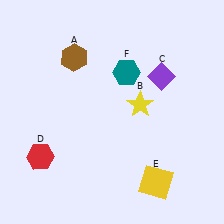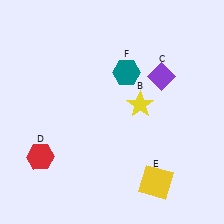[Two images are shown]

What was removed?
The brown hexagon (A) was removed in Image 2.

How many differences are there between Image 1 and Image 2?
There is 1 difference between the two images.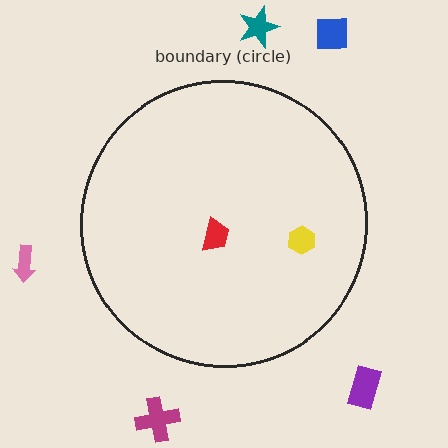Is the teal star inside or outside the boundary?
Outside.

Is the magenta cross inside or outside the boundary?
Outside.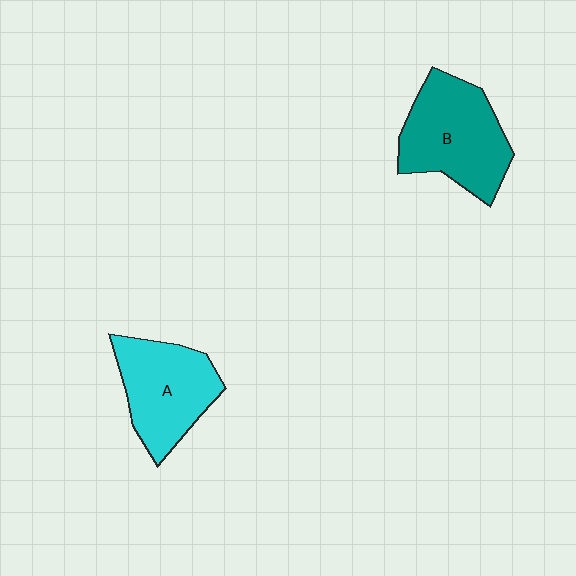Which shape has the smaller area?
Shape A (cyan).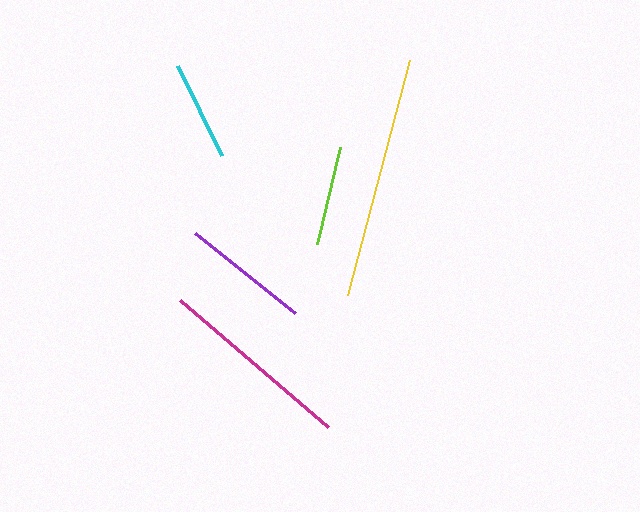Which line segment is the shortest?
The lime line is the shortest at approximately 99 pixels.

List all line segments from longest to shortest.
From longest to shortest: yellow, magenta, purple, cyan, lime.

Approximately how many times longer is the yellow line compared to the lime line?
The yellow line is approximately 2.4 times the length of the lime line.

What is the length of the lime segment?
The lime segment is approximately 99 pixels long.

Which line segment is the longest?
The yellow line is the longest at approximately 243 pixels.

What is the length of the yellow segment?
The yellow segment is approximately 243 pixels long.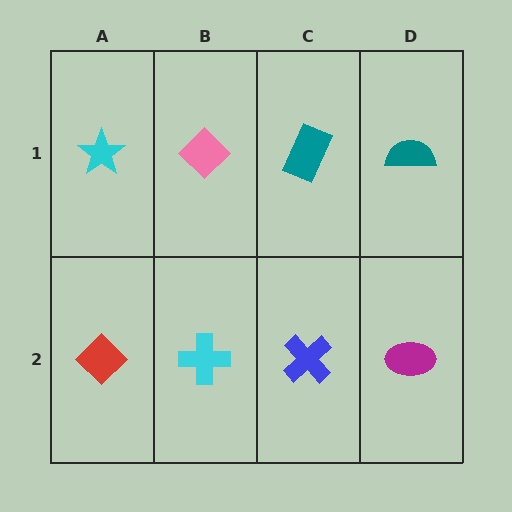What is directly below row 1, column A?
A red diamond.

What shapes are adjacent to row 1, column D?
A magenta ellipse (row 2, column D), a teal rectangle (row 1, column C).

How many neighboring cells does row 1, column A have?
2.